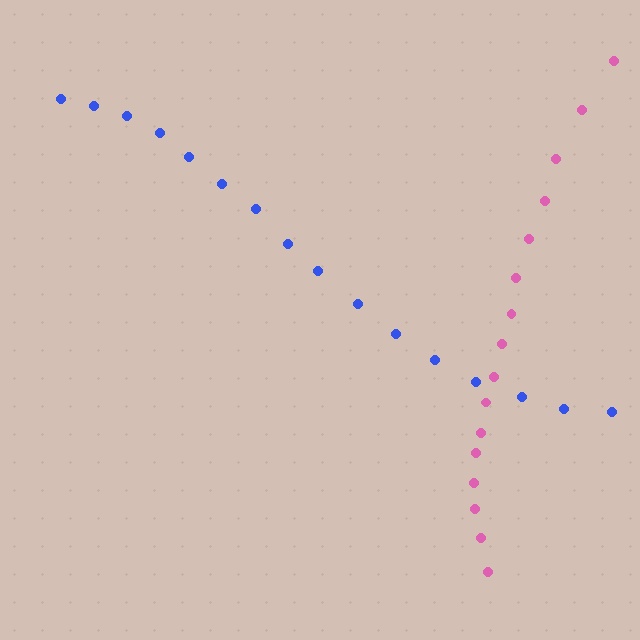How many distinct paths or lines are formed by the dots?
There are 2 distinct paths.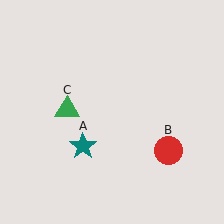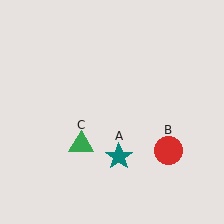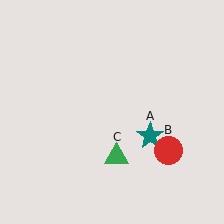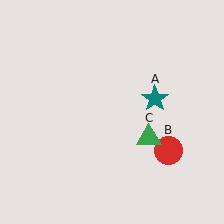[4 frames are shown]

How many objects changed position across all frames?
2 objects changed position: teal star (object A), green triangle (object C).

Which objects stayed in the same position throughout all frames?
Red circle (object B) remained stationary.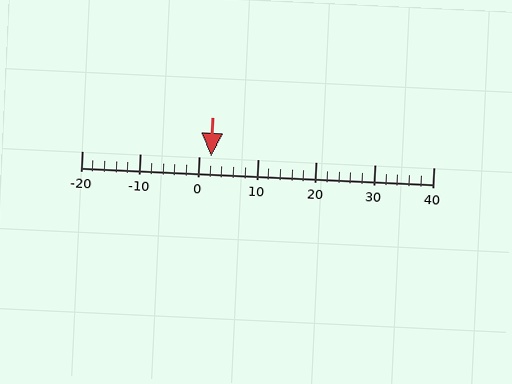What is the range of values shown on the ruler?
The ruler shows values from -20 to 40.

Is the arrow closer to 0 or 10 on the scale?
The arrow is closer to 0.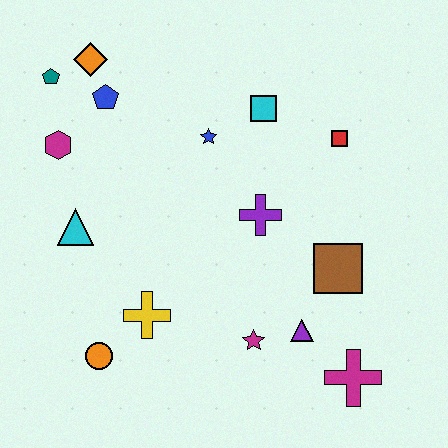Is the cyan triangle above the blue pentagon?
No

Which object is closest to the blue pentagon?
The orange diamond is closest to the blue pentagon.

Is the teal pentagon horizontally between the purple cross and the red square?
No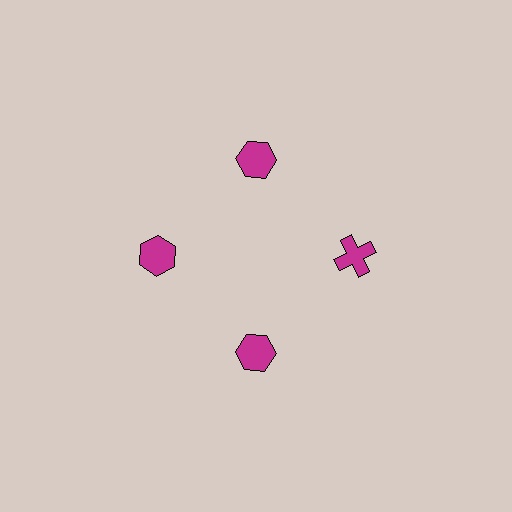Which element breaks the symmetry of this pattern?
The magenta cross at roughly the 3 o'clock position breaks the symmetry. All other shapes are magenta hexagons.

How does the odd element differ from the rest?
It has a different shape: cross instead of hexagon.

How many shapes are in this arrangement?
There are 4 shapes arranged in a ring pattern.